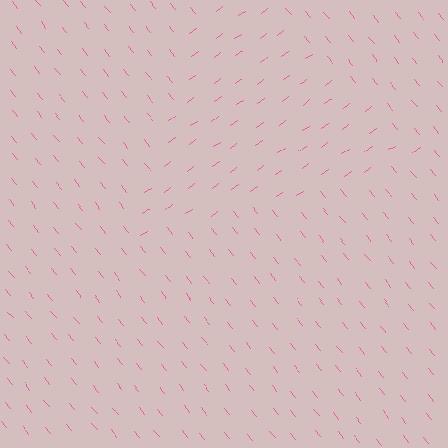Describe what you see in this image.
The image is filled with small pink line segments. A triangle region in the image has lines oriented differently from the surrounding lines, creating a visible texture boundary.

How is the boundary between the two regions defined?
The boundary is defined purely by a change in line orientation (approximately 86 degrees difference). All lines are the same color and thickness.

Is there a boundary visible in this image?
Yes, there is a texture boundary formed by a change in line orientation.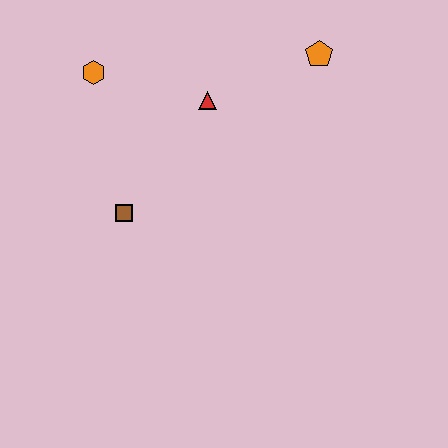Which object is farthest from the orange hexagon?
The orange pentagon is farthest from the orange hexagon.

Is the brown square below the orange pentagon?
Yes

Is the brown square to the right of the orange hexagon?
Yes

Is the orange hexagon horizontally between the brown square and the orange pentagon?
No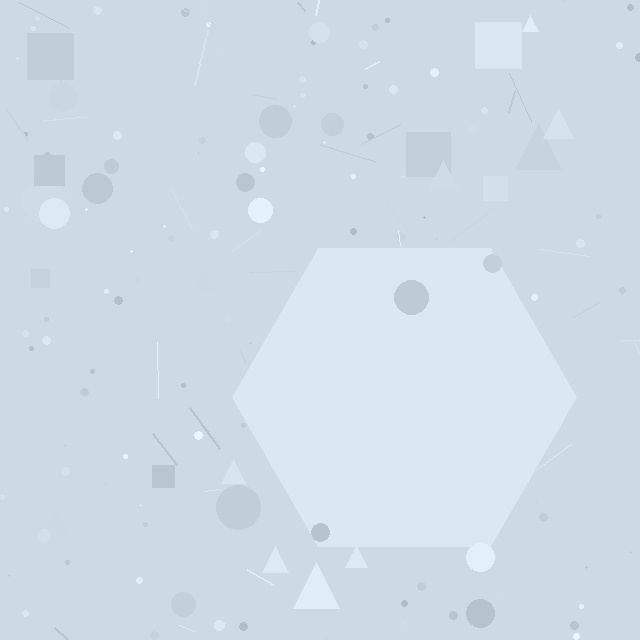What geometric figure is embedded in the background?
A hexagon is embedded in the background.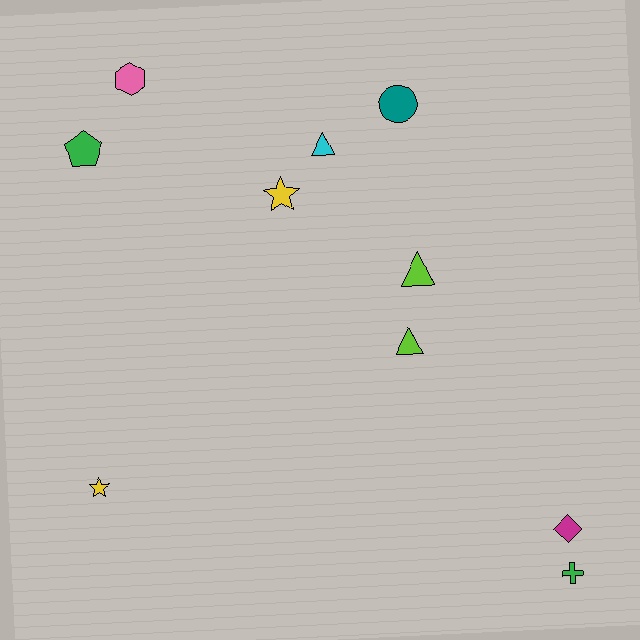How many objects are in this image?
There are 10 objects.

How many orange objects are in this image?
There are no orange objects.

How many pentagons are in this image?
There is 1 pentagon.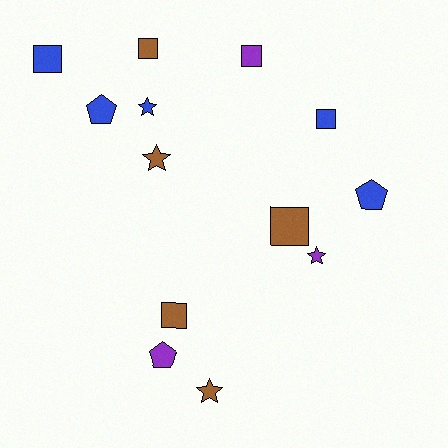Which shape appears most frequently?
Square, with 6 objects.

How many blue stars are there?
There is 1 blue star.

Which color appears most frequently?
Blue, with 5 objects.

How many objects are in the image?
There are 13 objects.